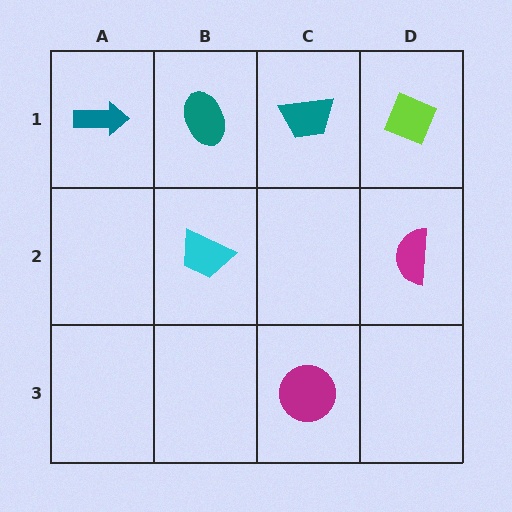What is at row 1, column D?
A lime diamond.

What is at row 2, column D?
A magenta semicircle.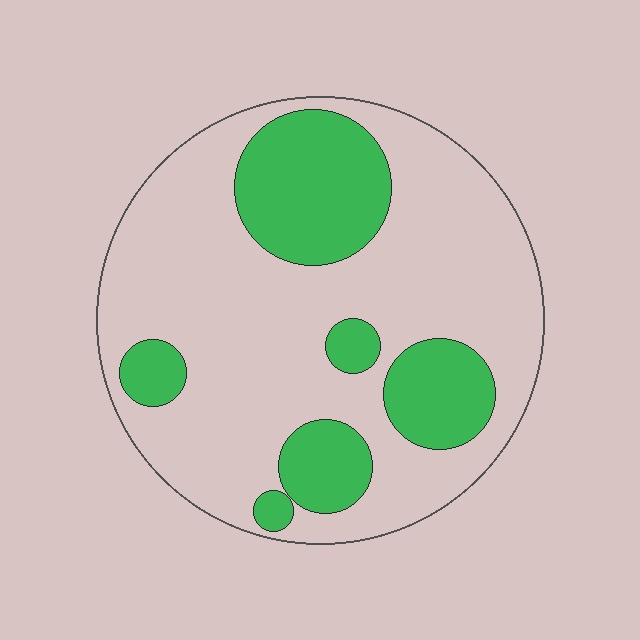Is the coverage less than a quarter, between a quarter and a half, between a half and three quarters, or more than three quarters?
Between a quarter and a half.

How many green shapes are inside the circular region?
6.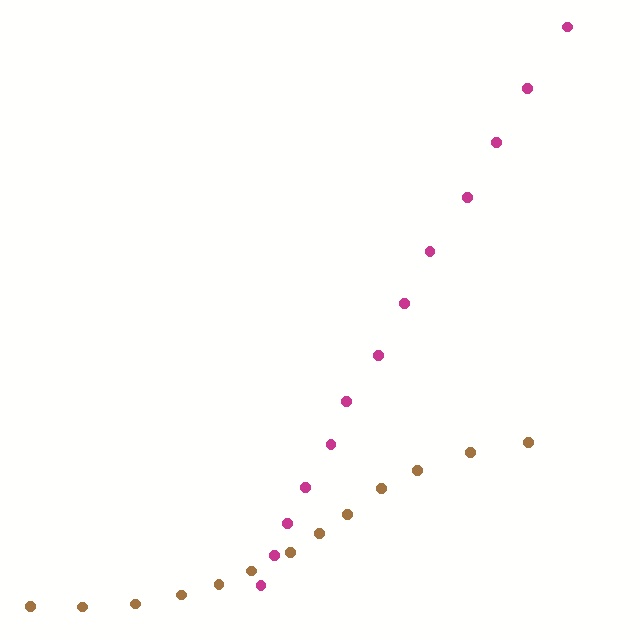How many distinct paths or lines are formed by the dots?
There are 2 distinct paths.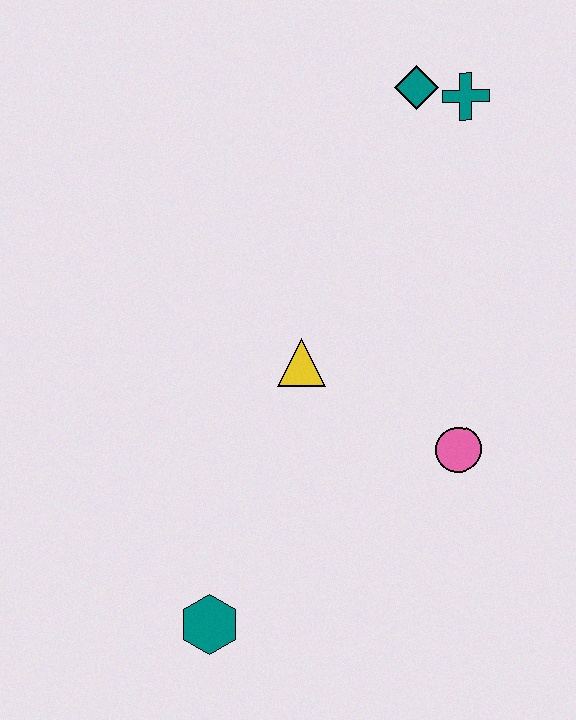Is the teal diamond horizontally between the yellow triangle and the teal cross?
Yes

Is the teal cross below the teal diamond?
Yes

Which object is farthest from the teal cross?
The teal hexagon is farthest from the teal cross.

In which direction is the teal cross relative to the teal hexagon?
The teal cross is above the teal hexagon.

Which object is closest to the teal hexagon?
The yellow triangle is closest to the teal hexagon.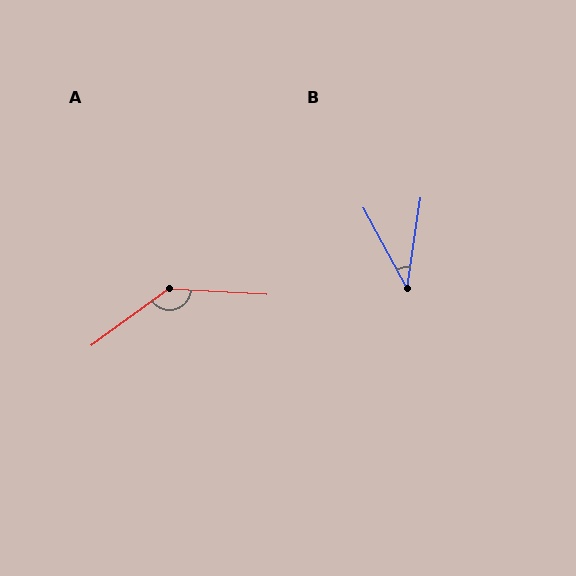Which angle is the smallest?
B, at approximately 37 degrees.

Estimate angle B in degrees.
Approximately 37 degrees.